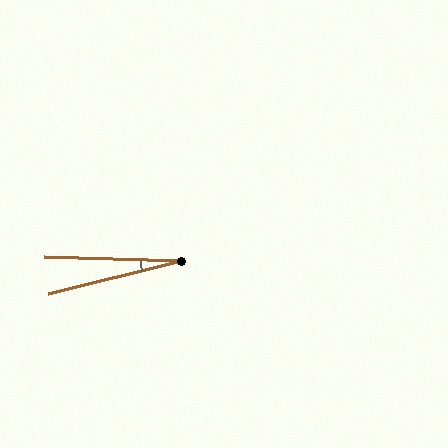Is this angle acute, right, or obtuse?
It is acute.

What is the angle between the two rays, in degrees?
Approximately 16 degrees.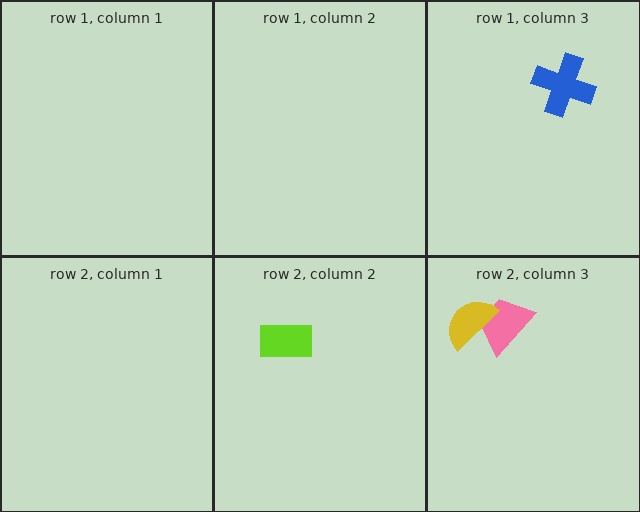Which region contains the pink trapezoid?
The row 2, column 3 region.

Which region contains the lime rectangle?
The row 2, column 2 region.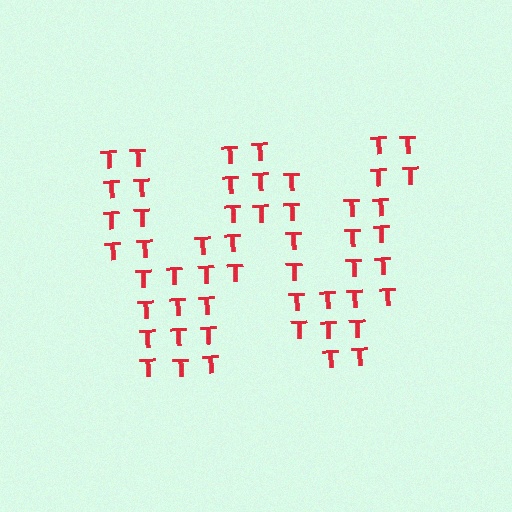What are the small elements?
The small elements are letter T's.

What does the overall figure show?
The overall figure shows the letter W.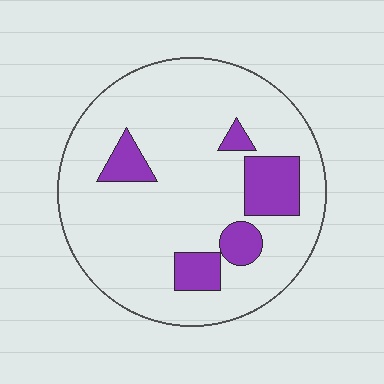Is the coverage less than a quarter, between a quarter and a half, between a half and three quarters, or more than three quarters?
Less than a quarter.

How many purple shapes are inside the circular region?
5.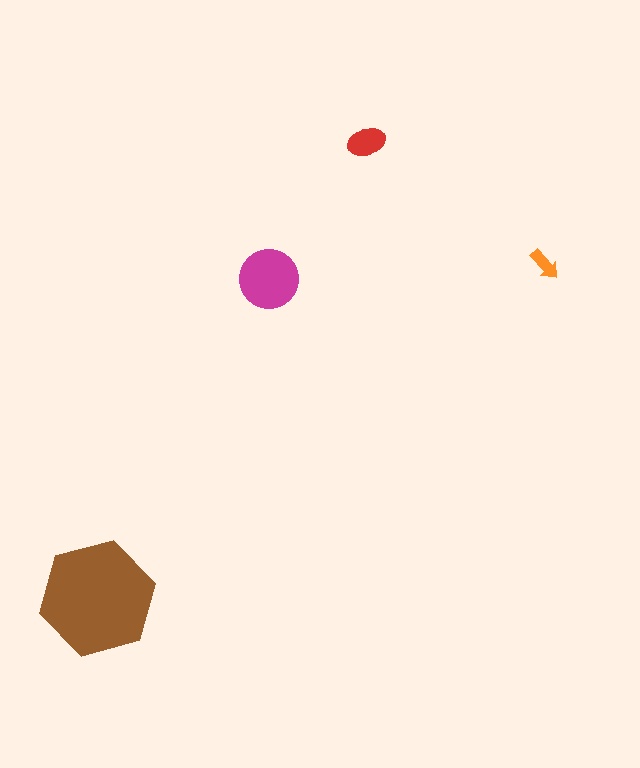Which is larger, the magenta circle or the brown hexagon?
The brown hexagon.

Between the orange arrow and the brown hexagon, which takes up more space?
The brown hexagon.